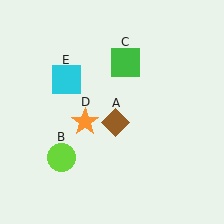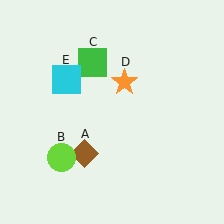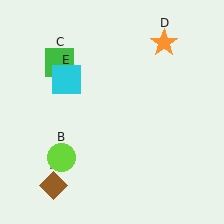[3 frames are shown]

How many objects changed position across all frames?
3 objects changed position: brown diamond (object A), green square (object C), orange star (object D).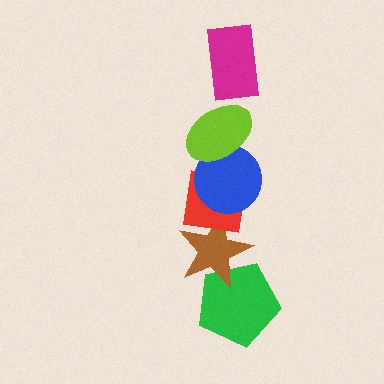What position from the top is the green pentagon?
The green pentagon is 6th from the top.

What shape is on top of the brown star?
The red square is on top of the brown star.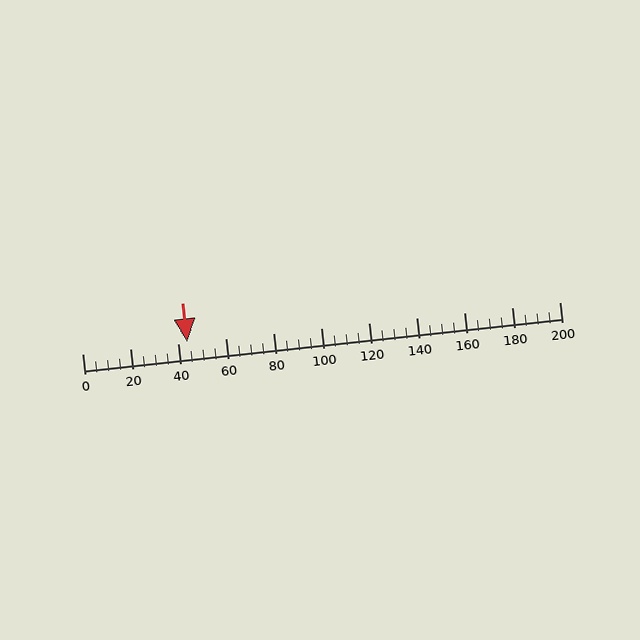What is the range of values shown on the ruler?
The ruler shows values from 0 to 200.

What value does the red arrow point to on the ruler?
The red arrow points to approximately 44.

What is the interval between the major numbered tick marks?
The major tick marks are spaced 20 units apart.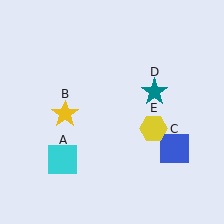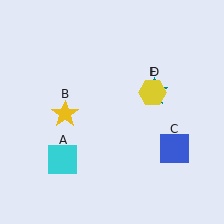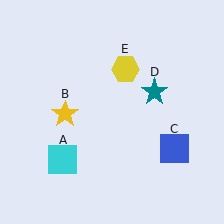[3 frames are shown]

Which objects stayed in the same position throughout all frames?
Cyan square (object A) and yellow star (object B) and blue square (object C) and teal star (object D) remained stationary.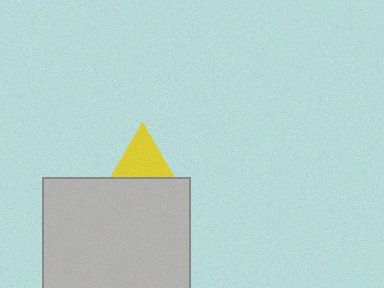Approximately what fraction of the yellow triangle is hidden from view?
Roughly 53% of the yellow triangle is hidden behind the light gray rectangle.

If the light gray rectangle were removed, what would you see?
You would see the complete yellow triangle.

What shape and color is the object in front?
The object in front is a light gray rectangle.